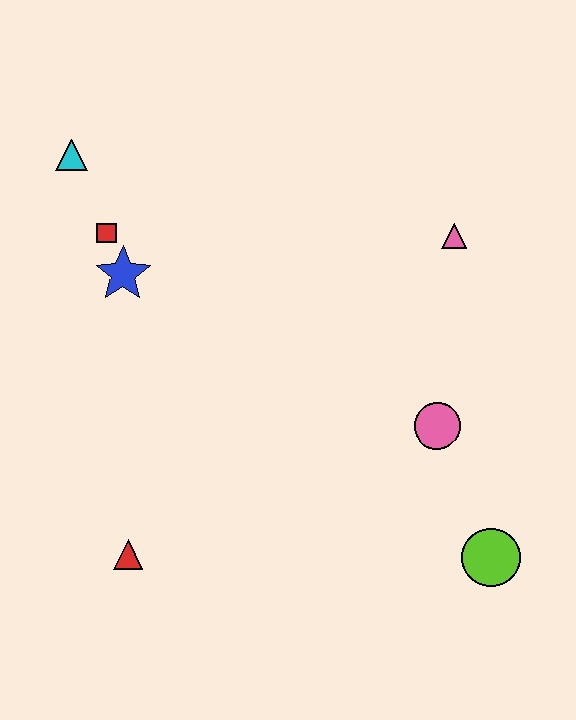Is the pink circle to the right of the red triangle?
Yes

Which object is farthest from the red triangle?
The pink triangle is farthest from the red triangle.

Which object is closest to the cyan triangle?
The red square is closest to the cyan triangle.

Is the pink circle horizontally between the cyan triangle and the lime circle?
Yes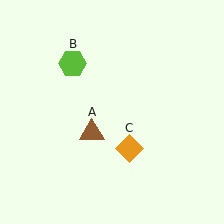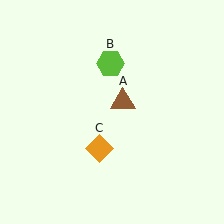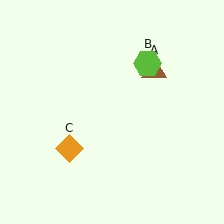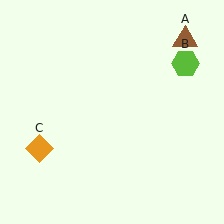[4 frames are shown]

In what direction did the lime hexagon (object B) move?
The lime hexagon (object B) moved right.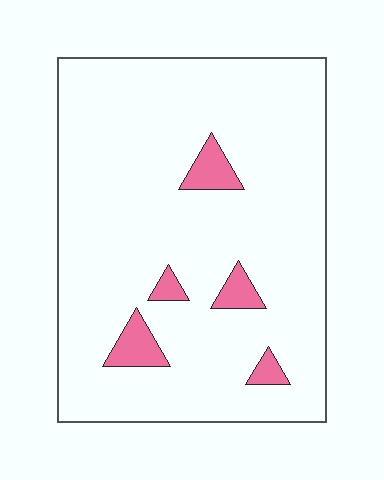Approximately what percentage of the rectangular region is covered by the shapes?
Approximately 5%.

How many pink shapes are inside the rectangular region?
5.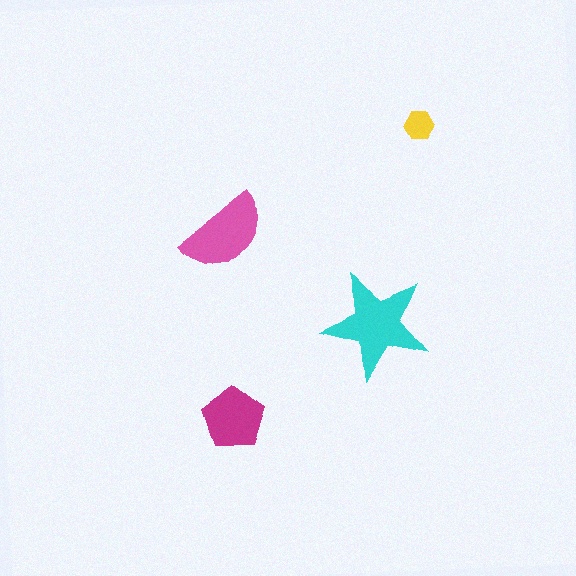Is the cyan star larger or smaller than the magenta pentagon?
Larger.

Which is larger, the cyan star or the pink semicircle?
The cyan star.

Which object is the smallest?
The yellow hexagon.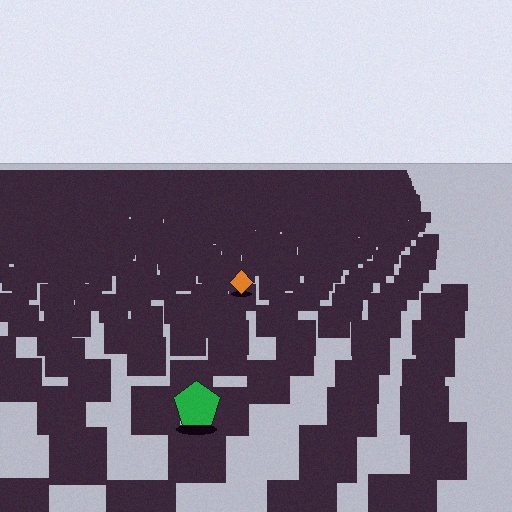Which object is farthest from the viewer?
The orange diamond is farthest from the viewer. It appears smaller and the ground texture around it is denser.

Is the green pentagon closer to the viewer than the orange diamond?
Yes. The green pentagon is closer — you can tell from the texture gradient: the ground texture is coarser near it.